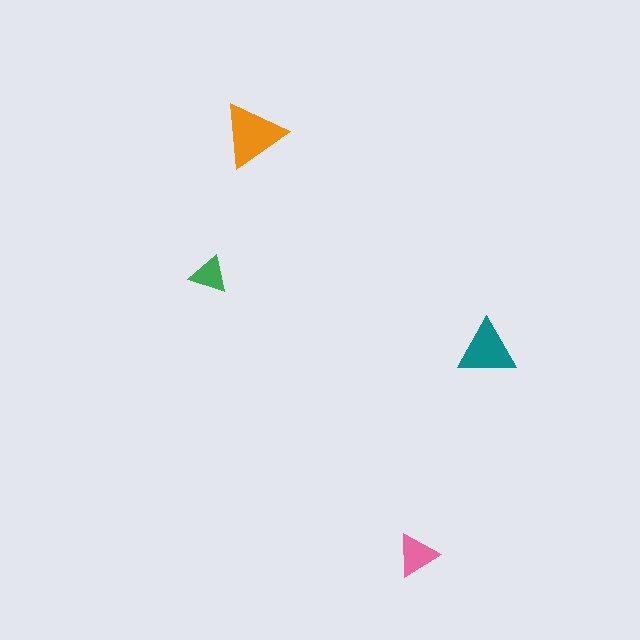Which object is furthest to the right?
The teal triangle is rightmost.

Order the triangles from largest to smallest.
the orange one, the teal one, the pink one, the green one.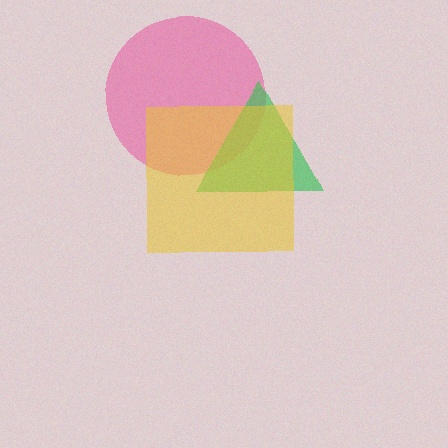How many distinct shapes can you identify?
There are 3 distinct shapes: a pink circle, a green triangle, a yellow square.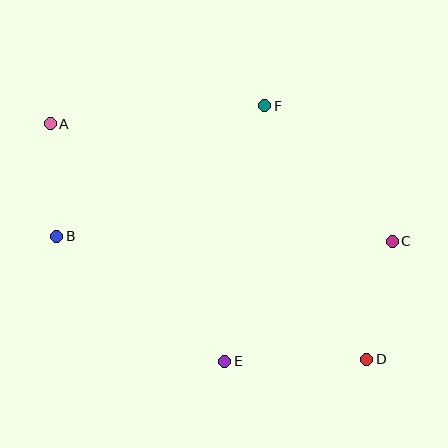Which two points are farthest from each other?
Points A and D are farthest from each other.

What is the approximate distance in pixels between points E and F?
The distance between E and F is approximately 259 pixels.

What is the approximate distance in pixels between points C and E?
The distance between C and E is approximately 206 pixels.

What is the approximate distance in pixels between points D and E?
The distance between D and E is approximately 142 pixels.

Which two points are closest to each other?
Points A and B are closest to each other.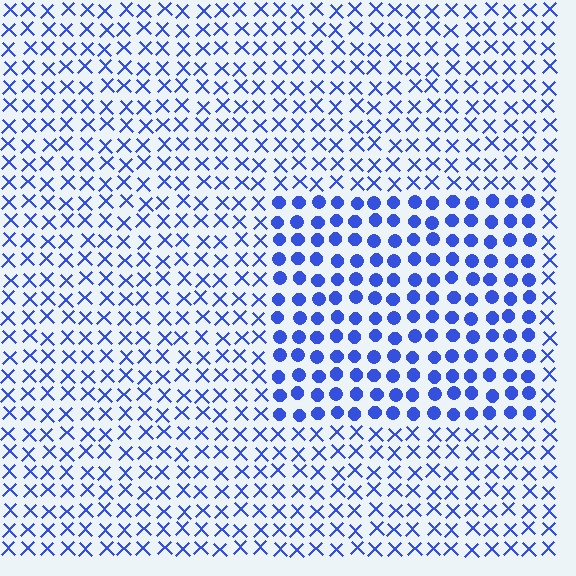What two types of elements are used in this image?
The image uses circles inside the rectangle region and X marks outside it.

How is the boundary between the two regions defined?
The boundary is defined by a change in element shape: circles inside vs. X marks outside. All elements share the same color and spacing.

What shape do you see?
I see a rectangle.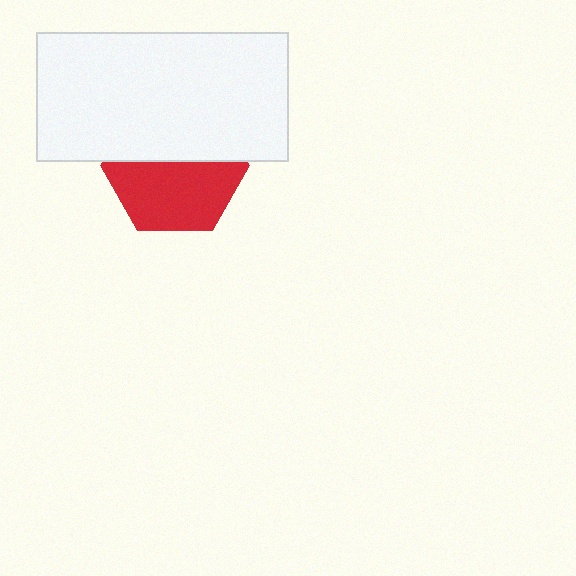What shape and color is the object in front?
The object in front is a white rectangle.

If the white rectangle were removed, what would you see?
You would see the complete red hexagon.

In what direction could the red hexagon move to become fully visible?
The red hexagon could move down. That would shift it out from behind the white rectangle entirely.